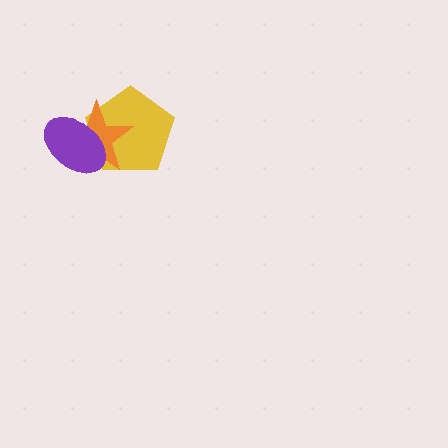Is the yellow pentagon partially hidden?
Yes, it is partially covered by another shape.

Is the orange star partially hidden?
Yes, it is partially covered by another shape.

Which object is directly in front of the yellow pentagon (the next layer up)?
The orange star is directly in front of the yellow pentagon.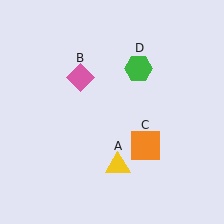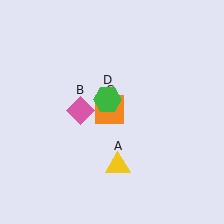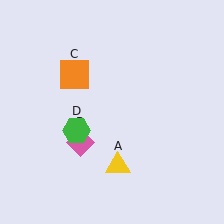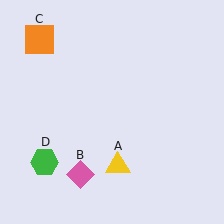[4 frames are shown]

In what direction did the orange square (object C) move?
The orange square (object C) moved up and to the left.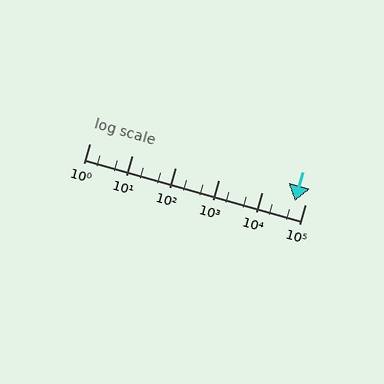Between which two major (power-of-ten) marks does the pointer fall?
The pointer is between 10000 and 100000.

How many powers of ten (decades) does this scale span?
The scale spans 5 decades, from 1 to 100000.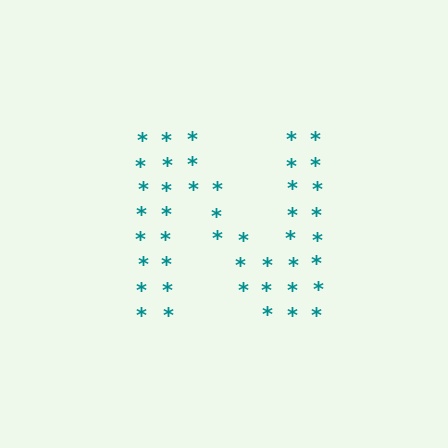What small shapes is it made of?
It is made of small asterisks.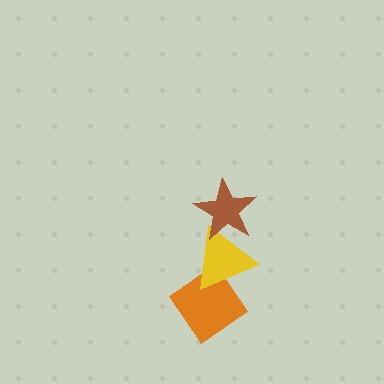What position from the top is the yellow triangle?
The yellow triangle is 2nd from the top.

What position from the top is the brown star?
The brown star is 1st from the top.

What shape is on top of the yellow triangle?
The brown star is on top of the yellow triangle.